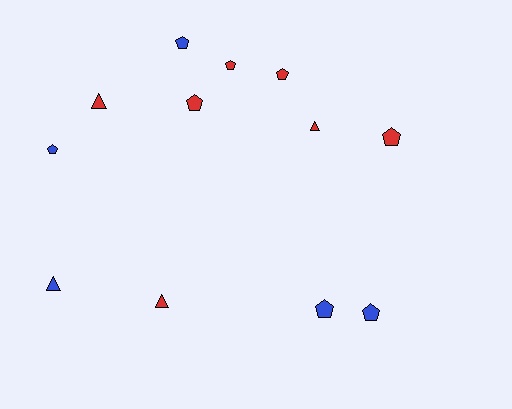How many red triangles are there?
There are 3 red triangles.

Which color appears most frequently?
Red, with 7 objects.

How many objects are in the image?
There are 12 objects.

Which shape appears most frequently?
Pentagon, with 8 objects.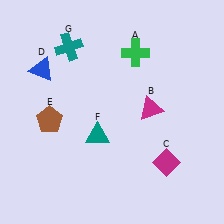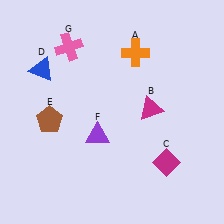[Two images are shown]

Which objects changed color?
A changed from green to orange. F changed from teal to purple. G changed from teal to pink.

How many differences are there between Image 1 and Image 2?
There are 3 differences between the two images.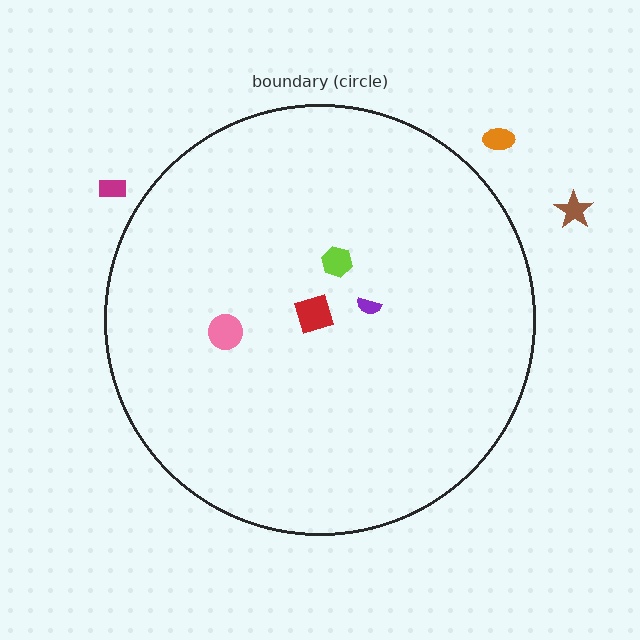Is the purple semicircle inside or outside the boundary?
Inside.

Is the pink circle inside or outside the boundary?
Inside.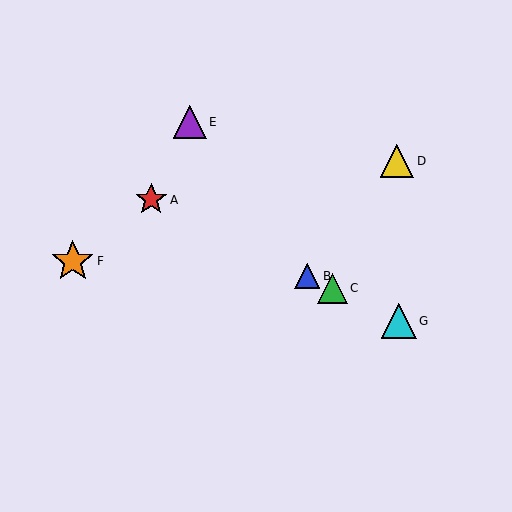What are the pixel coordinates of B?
Object B is at (307, 276).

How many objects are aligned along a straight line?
4 objects (A, B, C, G) are aligned along a straight line.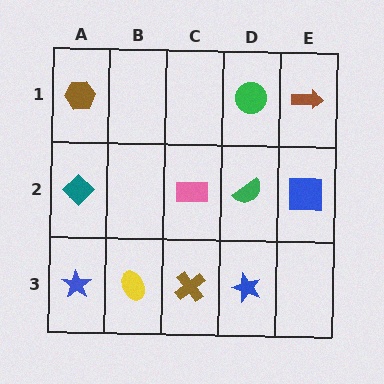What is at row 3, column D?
A blue star.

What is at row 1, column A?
A brown hexagon.